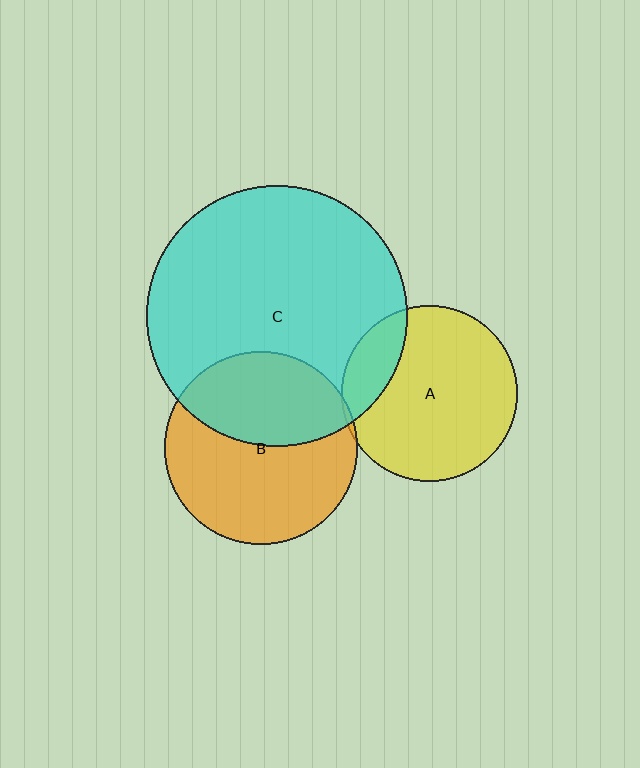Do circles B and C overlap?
Yes.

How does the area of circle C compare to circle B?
Approximately 1.8 times.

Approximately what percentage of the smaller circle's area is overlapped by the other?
Approximately 40%.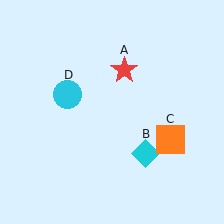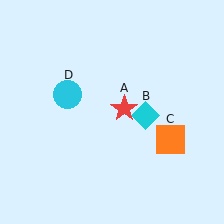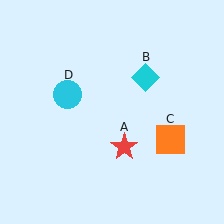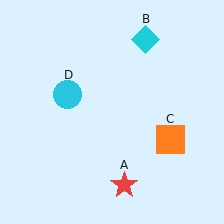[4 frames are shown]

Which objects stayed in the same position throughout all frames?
Orange square (object C) and cyan circle (object D) remained stationary.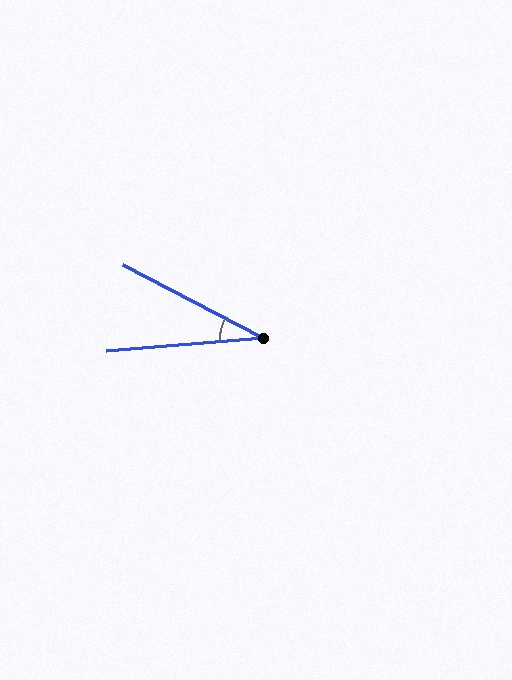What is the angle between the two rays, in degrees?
Approximately 32 degrees.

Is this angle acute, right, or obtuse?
It is acute.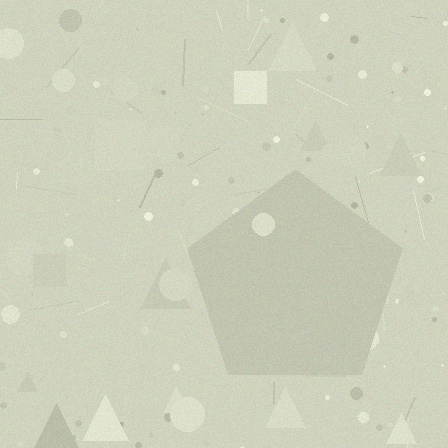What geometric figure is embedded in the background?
A pentagon is embedded in the background.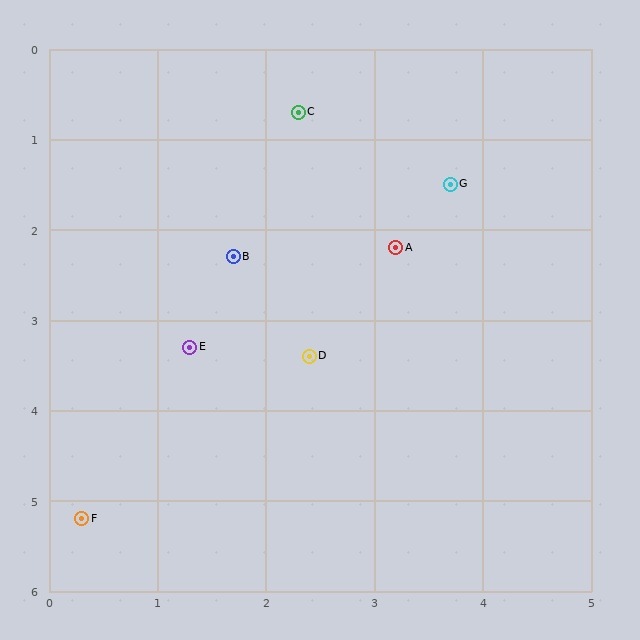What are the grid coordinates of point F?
Point F is at approximately (0.3, 5.2).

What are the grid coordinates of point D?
Point D is at approximately (2.4, 3.4).